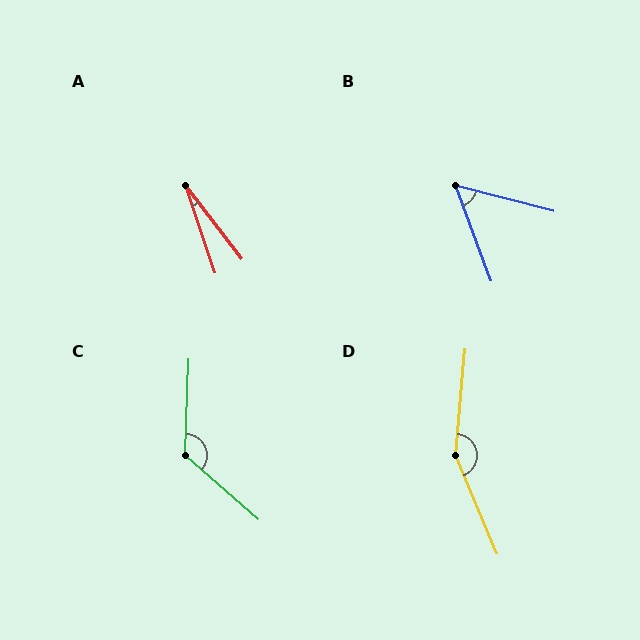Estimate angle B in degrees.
Approximately 55 degrees.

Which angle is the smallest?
A, at approximately 19 degrees.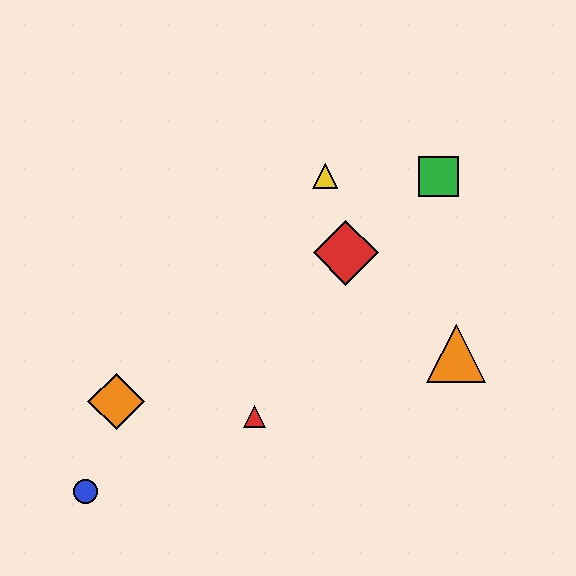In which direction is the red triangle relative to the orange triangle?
The red triangle is to the left of the orange triangle.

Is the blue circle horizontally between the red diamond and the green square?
No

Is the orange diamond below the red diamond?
Yes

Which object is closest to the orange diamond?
The blue circle is closest to the orange diamond.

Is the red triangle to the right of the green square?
No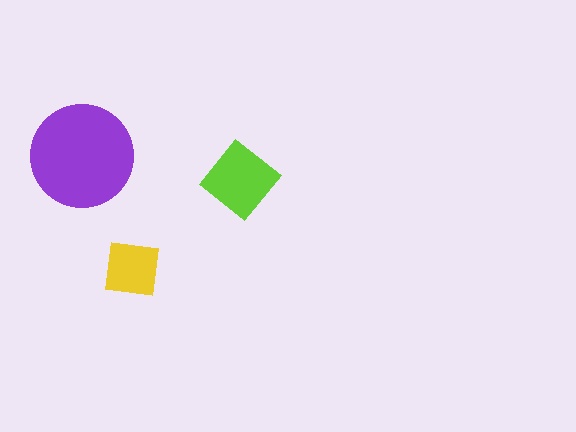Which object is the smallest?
The yellow square.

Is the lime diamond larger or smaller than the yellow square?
Larger.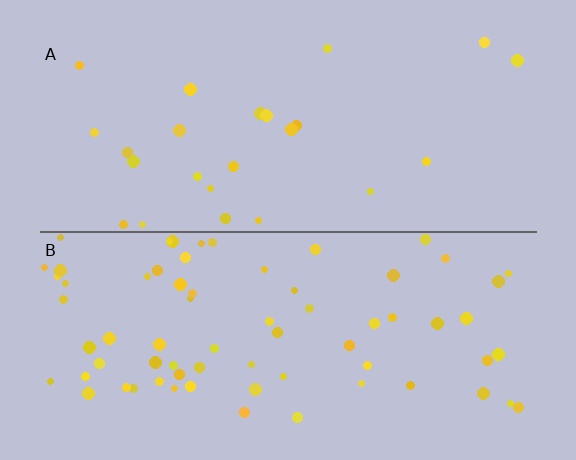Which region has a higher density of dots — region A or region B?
B (the bottom).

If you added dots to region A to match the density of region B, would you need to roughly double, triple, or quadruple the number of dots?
Approximately triple.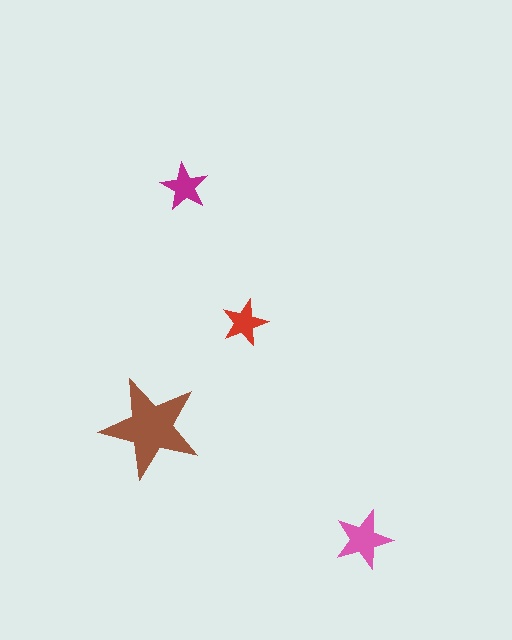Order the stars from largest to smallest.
the brown one, the pink one, the magenta one, the red one.